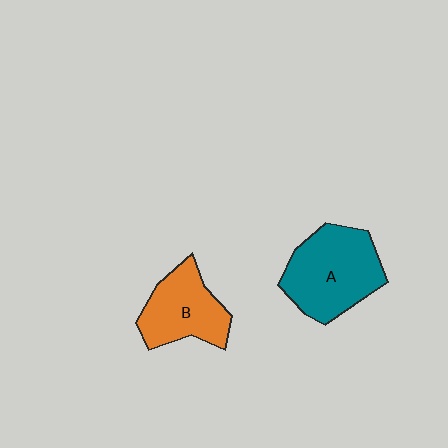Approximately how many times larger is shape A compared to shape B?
Approximately 1.3 times.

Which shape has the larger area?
Shape A (teal).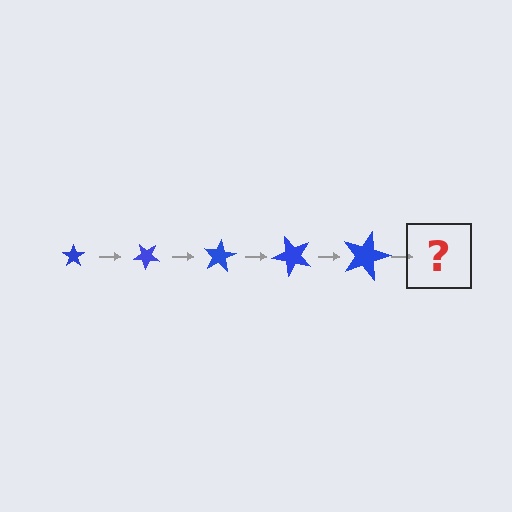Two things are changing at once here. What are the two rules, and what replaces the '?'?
The two rules are that the star grows larger each step and it rotates 40 degrees each step. The '?' should be a star, larger than the previous one and rotated 200 degrees from the start.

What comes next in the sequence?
The next element should be a star, larger than the previous one and rotated 200 degrees from the start.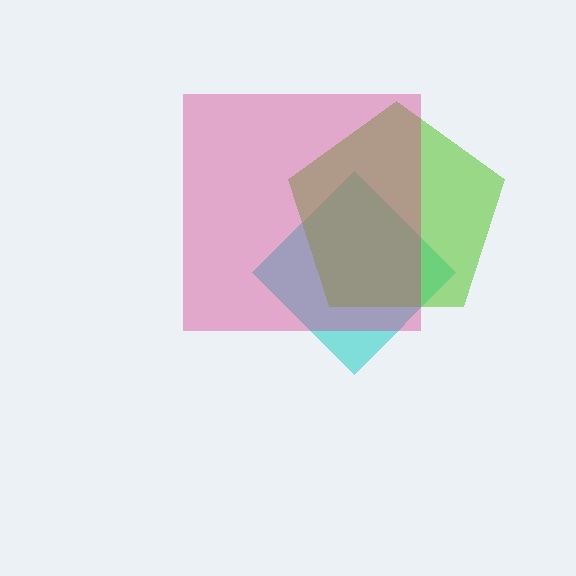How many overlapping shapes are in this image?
There are 3 overlapping shapes in the image.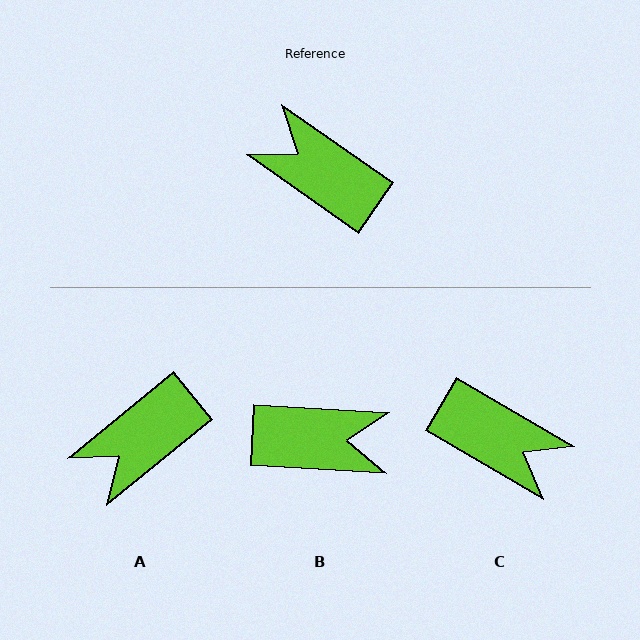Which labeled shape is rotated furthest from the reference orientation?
C, about 175 degrees away.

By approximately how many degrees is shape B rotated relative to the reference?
Approximately 148 degrees clockwise.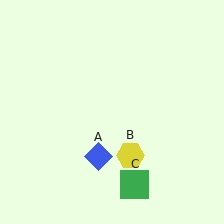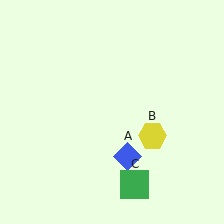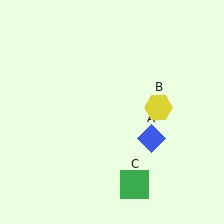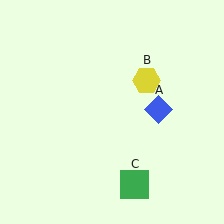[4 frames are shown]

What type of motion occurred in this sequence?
The blue diamond (object A), yellow hexagon (object B) rotated counterclockwise around the center of the scene.